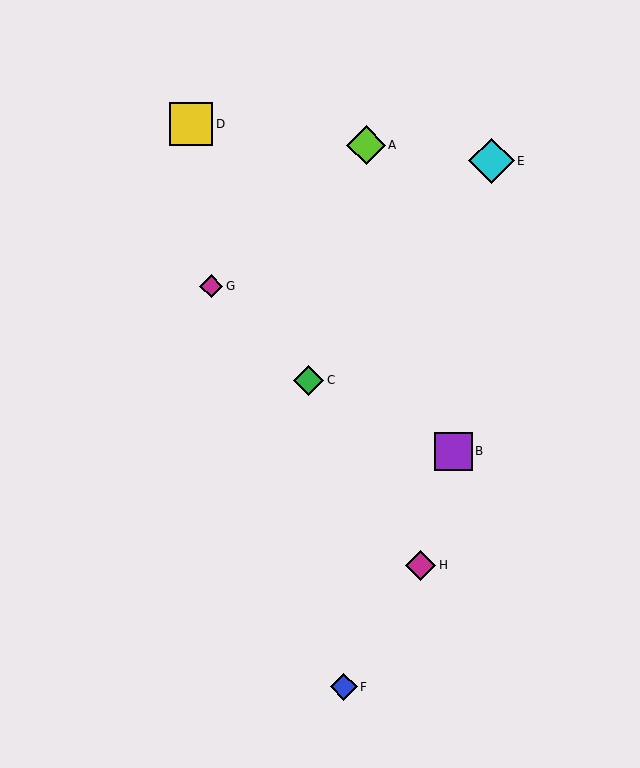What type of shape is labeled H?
Shape H is a magenta diamond.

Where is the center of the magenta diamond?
The center of the magenta diamond is at (211, 286).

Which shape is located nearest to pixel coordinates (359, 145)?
The lime diamond (labeled A) at (366, 145) is nearest to that location.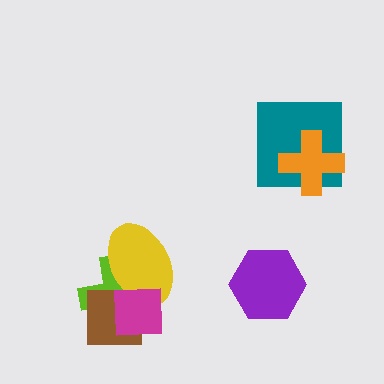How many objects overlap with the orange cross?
1 object overlaps with the orange cross.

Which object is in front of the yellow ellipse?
The magenta square is in front of the yellow ellipse.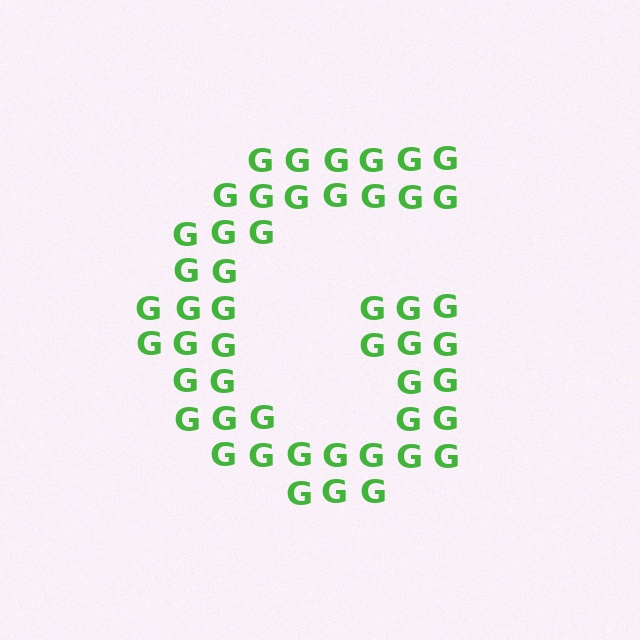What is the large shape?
The large shape is the letter G.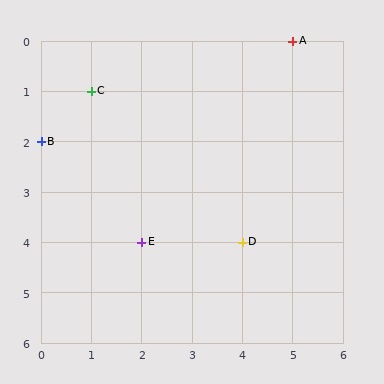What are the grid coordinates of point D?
Point D is at grid coordinates (4, 4).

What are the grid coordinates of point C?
Point C is at grid coordinates (1, 1).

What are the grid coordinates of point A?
Point A is at grid coordinates (5, 0).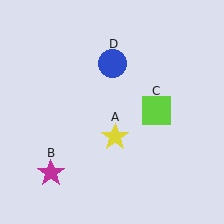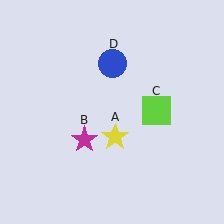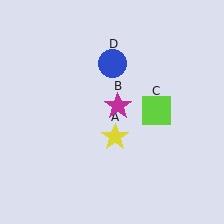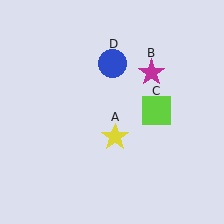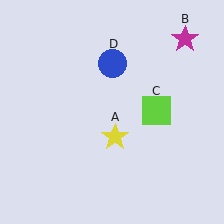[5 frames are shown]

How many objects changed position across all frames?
1 object changed position: magenta star (object B).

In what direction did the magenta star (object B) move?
The magenta star (object B) moved up and to the right.